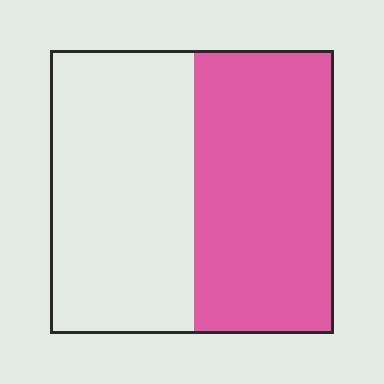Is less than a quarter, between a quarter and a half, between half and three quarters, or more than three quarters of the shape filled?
Between a quarter and a half.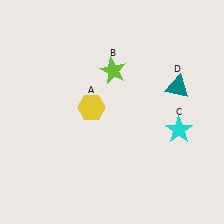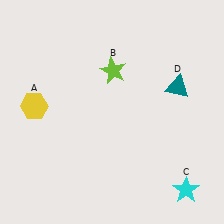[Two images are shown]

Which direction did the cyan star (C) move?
The cyan star (C) moved down.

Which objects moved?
The objects that moved are: the yellow hexagon (A), the cyan star (C).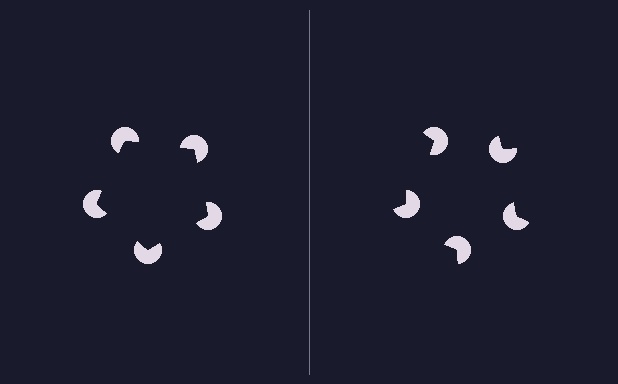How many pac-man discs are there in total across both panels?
10 — 5 on each side.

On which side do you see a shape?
An illusory pentagon appears on the left side. On the right side the wedge cuts are rotated, so no coherent shape forms.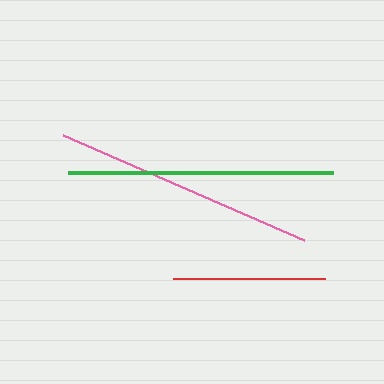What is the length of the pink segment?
The pink segment is approximately 263 pixels long.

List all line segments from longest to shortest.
From longest to shortest: green, pink, cyan, red.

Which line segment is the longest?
The green line is the longest at approximately 265 pixels.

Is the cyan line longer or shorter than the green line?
The green line is longer than the cyan line.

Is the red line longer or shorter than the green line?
The green line is longer than the red line.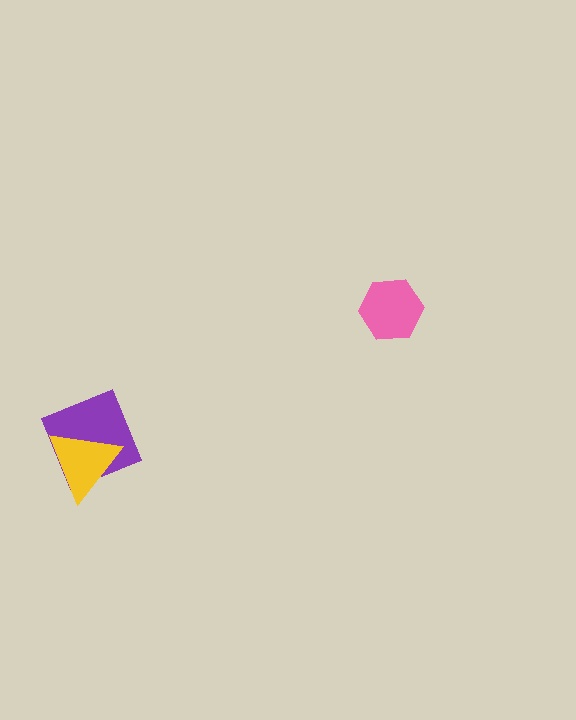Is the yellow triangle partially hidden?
No, no other shape covers it.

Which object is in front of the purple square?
The yellow triangle is in front of the purple square.